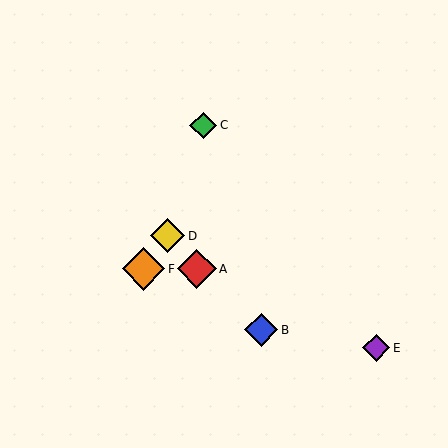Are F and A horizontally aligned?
Yes, both are at y≈269.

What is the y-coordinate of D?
Object D is at y≈236.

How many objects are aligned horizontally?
2 objects (A, F) are aligned horizontally.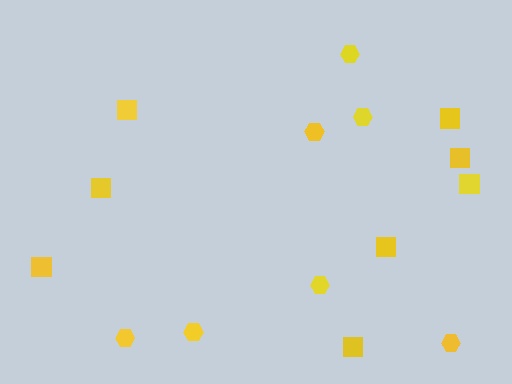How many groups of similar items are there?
There are 2 groups: one group of hexagons (7) and one group of squares (8).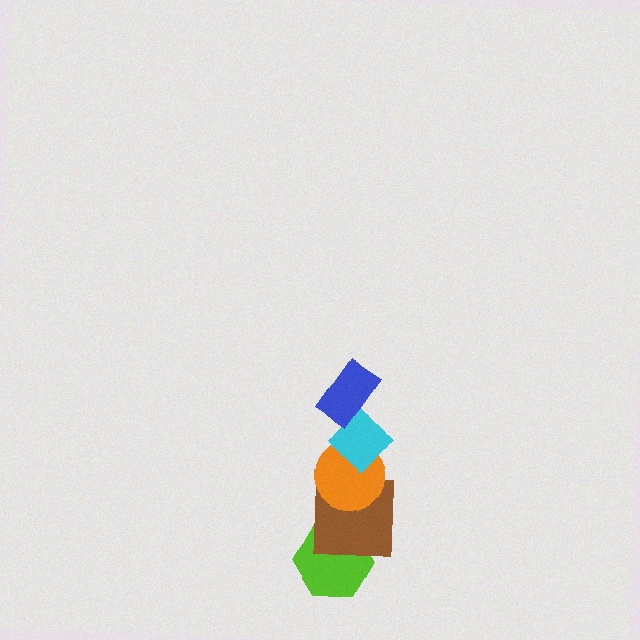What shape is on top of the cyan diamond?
The blue rectangle is on top of the cyan diamond.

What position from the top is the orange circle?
The orange circle is 3rd from the top.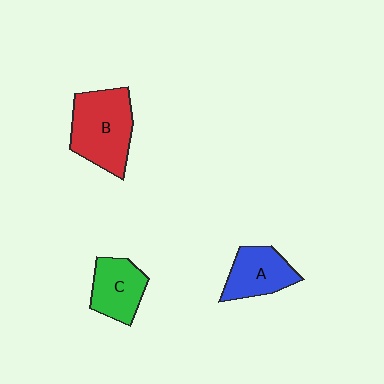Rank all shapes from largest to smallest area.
From largest to smallest: B (red), A (blue), C (green).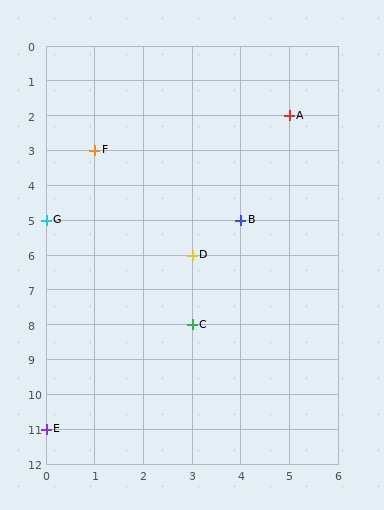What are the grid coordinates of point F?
Point F is at grid coordinates (1, 3).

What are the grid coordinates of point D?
Point D is at grid coordinates (3, 6).